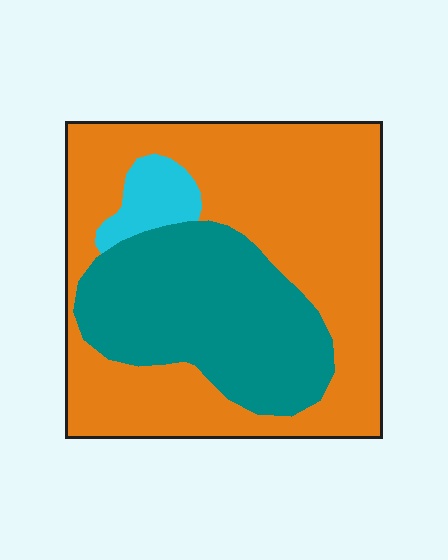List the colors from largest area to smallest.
From largest to smallest: orange, teal, cyan.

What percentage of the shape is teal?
Teal covers around 35% of the shape.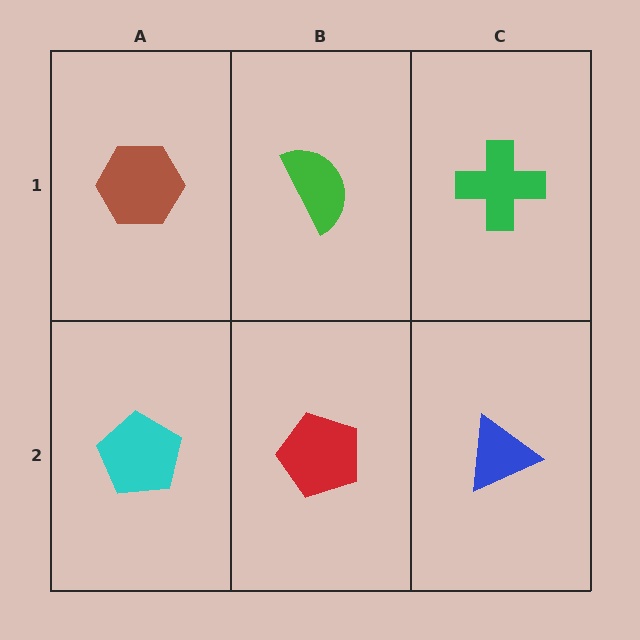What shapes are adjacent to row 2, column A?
A brown hexagon (row 1, column A), a red pentagon (row 2, column B).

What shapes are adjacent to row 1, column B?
A red pentagon (row 2, column B), a brown hexagon (row 1, column A), a green cross (row 1, column C).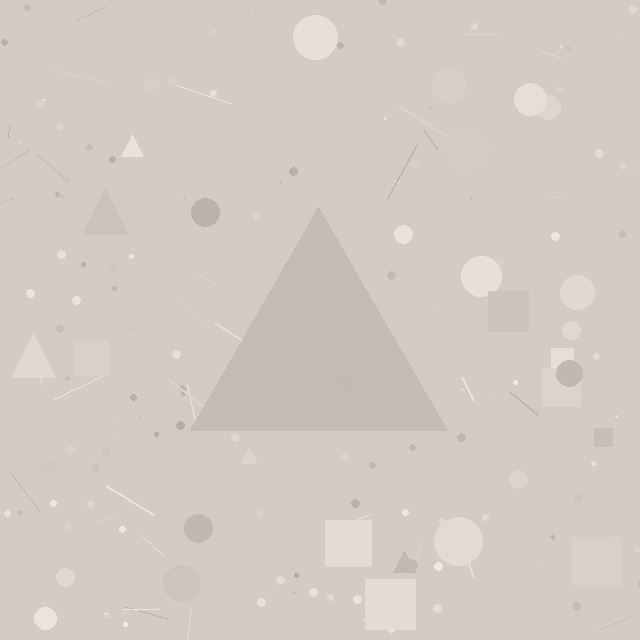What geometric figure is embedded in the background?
A triangle is embedded in the background.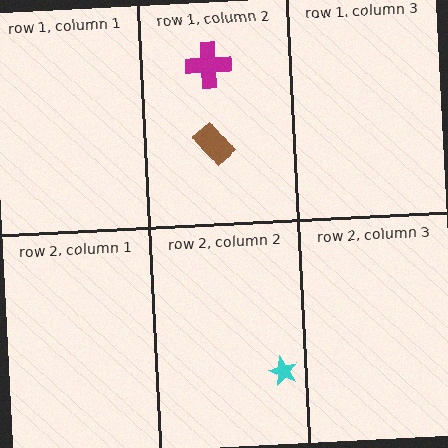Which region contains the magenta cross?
The row 1, column 2 region.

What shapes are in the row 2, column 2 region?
The cyan star.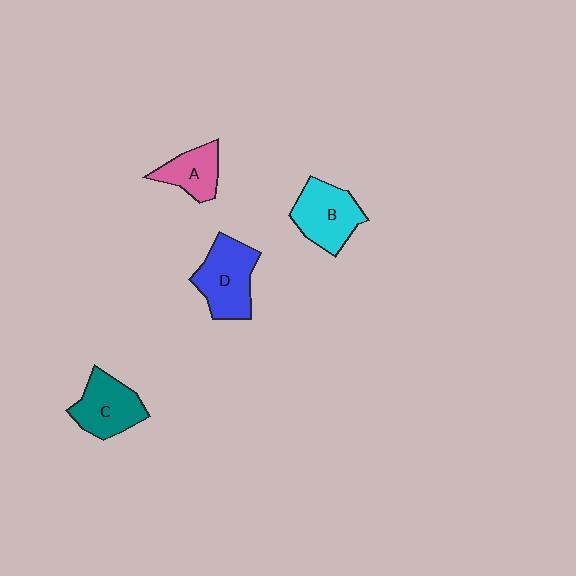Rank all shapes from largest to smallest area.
From largest to smallest: D (blue), B (cyan), C (teal), A (pink).